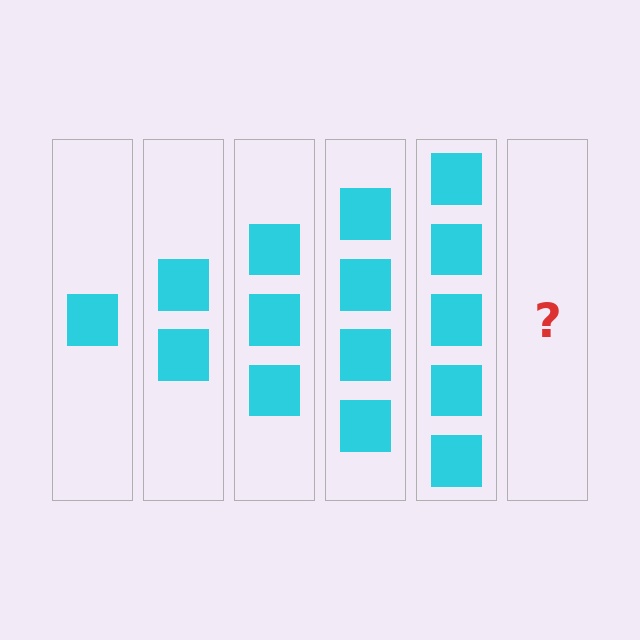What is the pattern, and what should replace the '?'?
The pattern is that each step adds one more square. The '?' should be 6 squares.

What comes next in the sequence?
The next element should be 6 squares.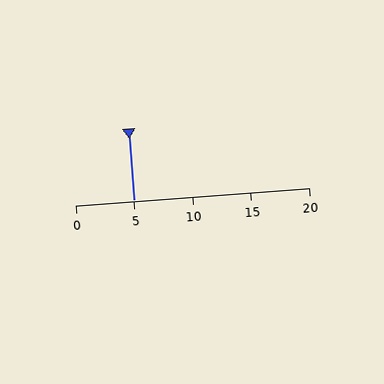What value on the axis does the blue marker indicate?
The marker indicates approximately 5.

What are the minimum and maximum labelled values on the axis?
The axis runs from 0 to 20.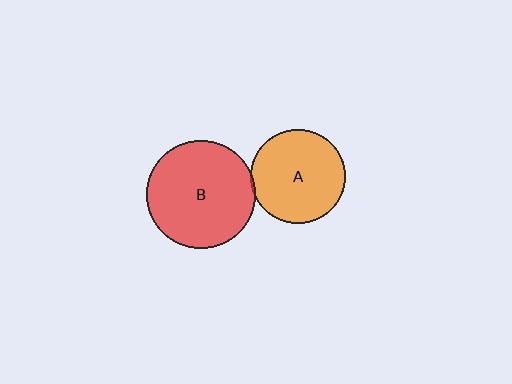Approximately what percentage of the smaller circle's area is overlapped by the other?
Approximately 5%.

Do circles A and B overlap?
Yes.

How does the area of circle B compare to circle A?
Approximately 1.3 times.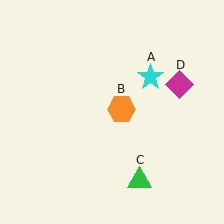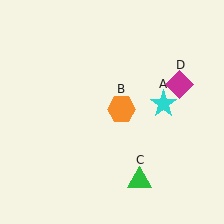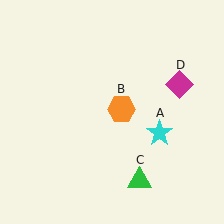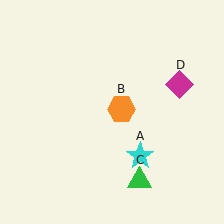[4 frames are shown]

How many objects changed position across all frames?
1 object changed position: cyan star (object A).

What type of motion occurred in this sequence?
The cyan star (object A) rotated clockwise around the center of the scene.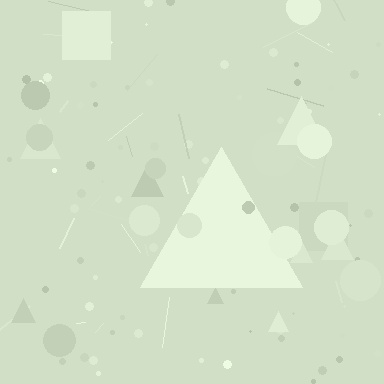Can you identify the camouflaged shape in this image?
The camouflaged shape is a triangle.